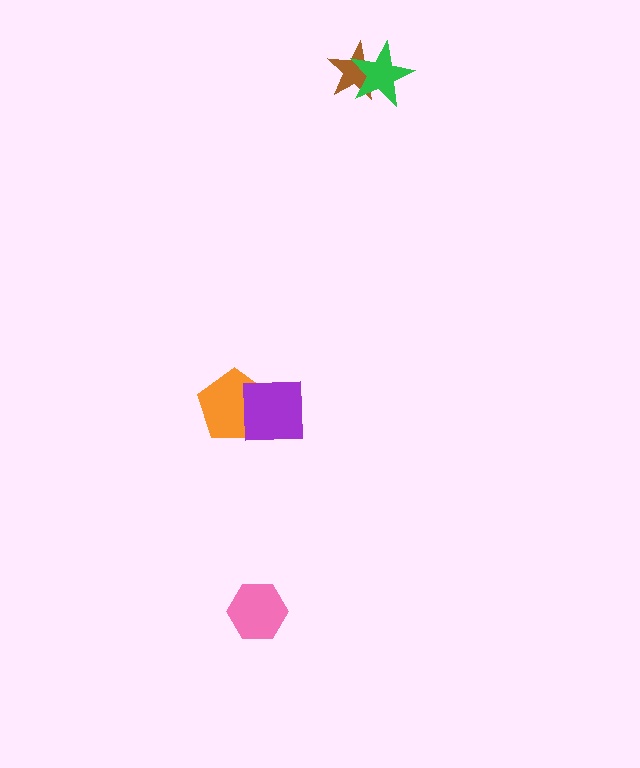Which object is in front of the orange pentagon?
The purple square is in front of the orange pentagon.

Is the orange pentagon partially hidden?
Yes, it is partially covered by another shape.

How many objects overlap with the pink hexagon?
0 objects overlap with the pink hexagon.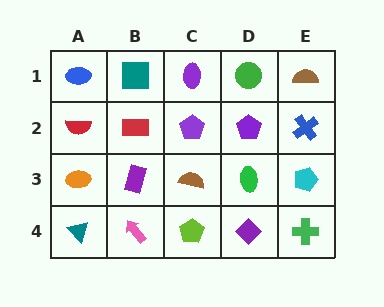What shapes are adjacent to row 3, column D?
A purple pentagon (row 2, column D), a purple diamond (row 4, column D), a brown semicircle (row 3, column C), a cyan pentagon (row 3, column E).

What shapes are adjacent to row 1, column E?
A blue cross (row 2, column E), a green circle (row 1, column D).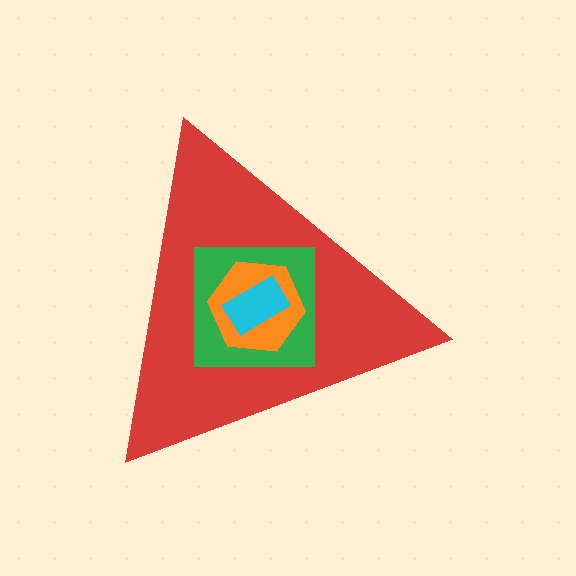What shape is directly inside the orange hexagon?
The cyan rectangle.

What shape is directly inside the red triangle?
The green square.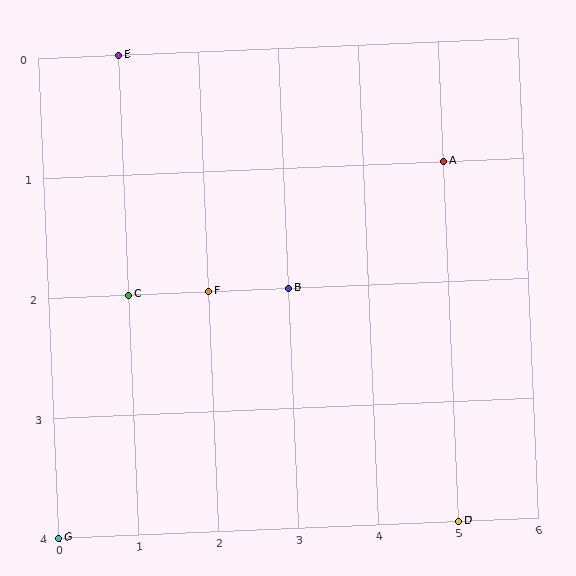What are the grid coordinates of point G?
Point G is at grid coordinates (0, 4).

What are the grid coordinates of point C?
Point C is at grid coordinates (1, 2).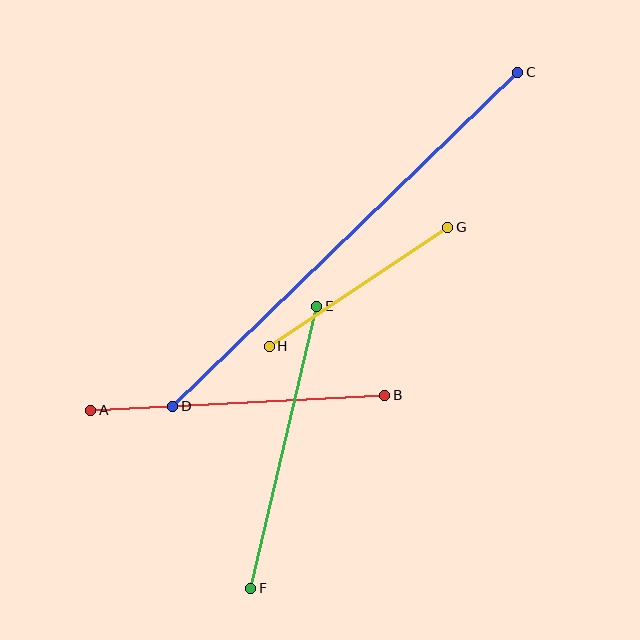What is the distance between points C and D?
The distance is approximately 481 pixels.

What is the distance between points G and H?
The distance is approximately 215 pixels.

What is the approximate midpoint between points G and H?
The midpoint is at approximately (358, 287) pixels.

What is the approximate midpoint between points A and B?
The midpoint is at approximately (238, 403) pixels.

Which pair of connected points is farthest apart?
Points C and D are farthest apart.